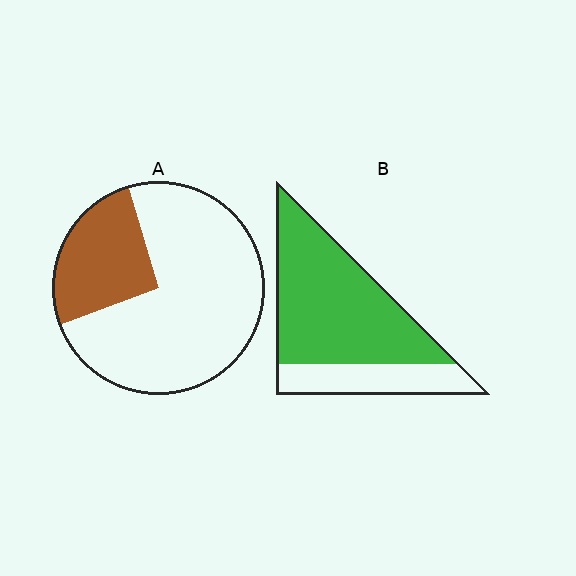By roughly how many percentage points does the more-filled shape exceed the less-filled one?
By roughly 45 percentage points (B over A).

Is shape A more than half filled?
No.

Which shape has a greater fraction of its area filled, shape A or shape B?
Shape B.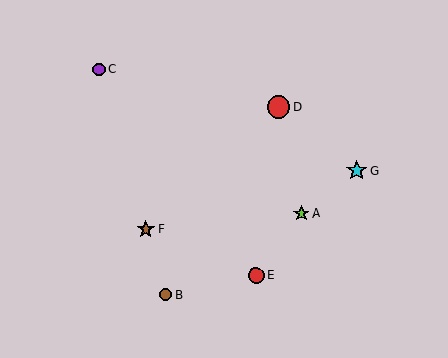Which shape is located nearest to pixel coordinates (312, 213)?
The lime star (labeled A) at (302, 213) is nearest to that location.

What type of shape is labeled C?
Shape C is a purple circle.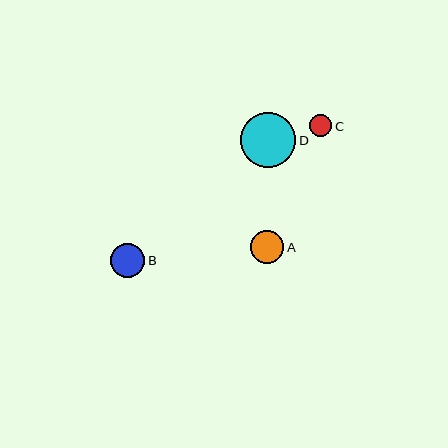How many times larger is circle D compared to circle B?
Circle D is approximately 1.6 times the size of circle B.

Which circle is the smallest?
Circle C is the smallest with a size of approximately 22 pixels.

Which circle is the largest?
Circle D is the largest with a size of approximately 55 pixels.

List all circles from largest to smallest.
From largest to smallest: D, B, A, C.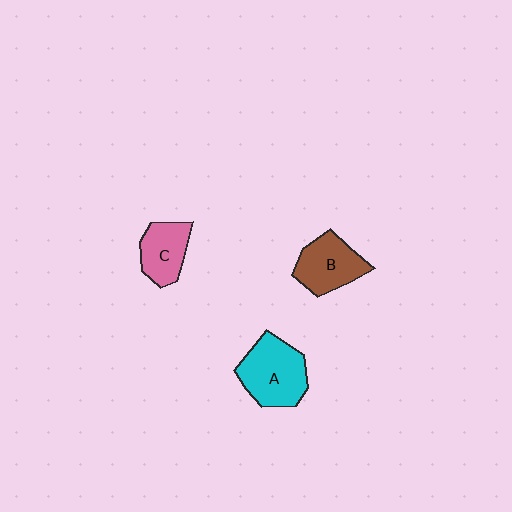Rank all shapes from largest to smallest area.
From largest to smallest: A (cyan), B (brown), C (pink).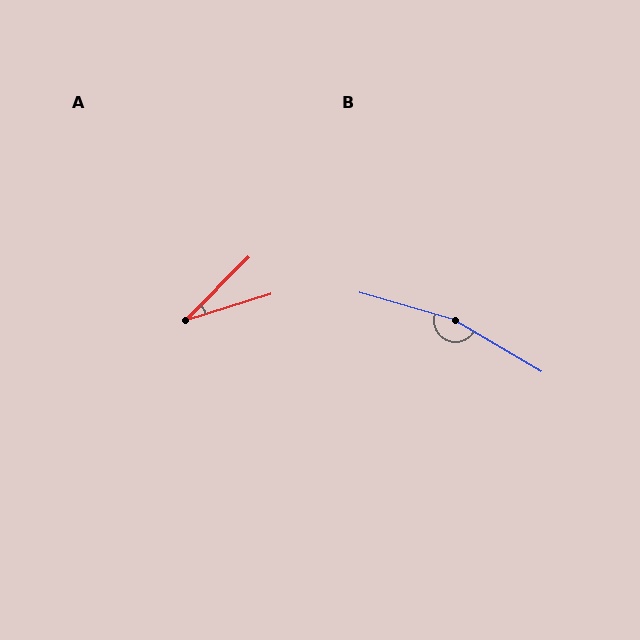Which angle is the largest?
B, at approximately 166 degrees.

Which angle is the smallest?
A, at approximately 28 degrees.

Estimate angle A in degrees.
Approximately 28 degrees.